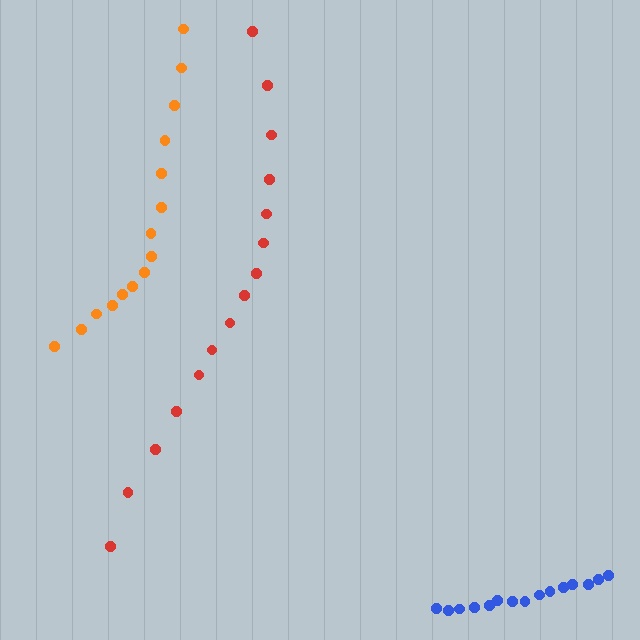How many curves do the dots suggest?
There are 3 distinct paths.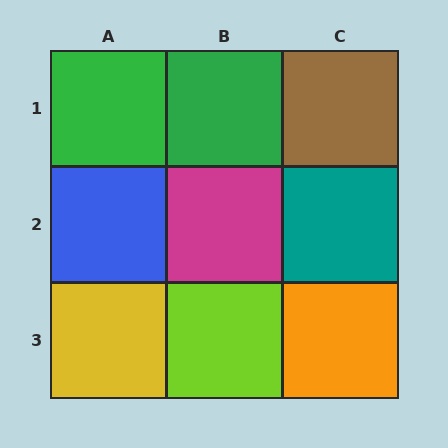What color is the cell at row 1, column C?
Brown.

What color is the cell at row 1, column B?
Green.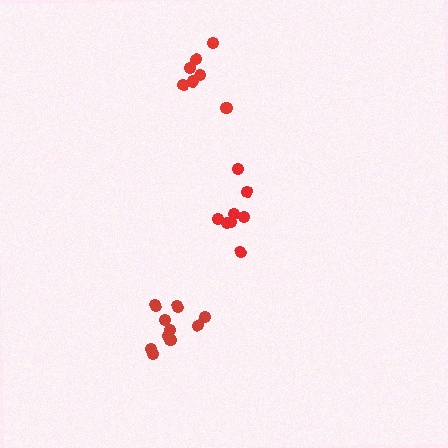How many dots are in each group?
Group 1: 8 dots, Group 2: 10 dots, Group 3: 7 dots (25 total).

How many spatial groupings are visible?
There are 3 spatial groupings.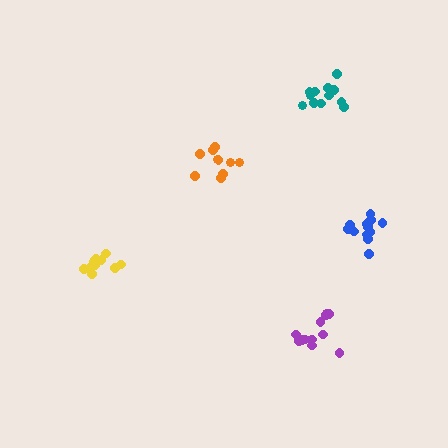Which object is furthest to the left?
The yellow cluster is leftmost.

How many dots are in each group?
Group 1: 13 dots, Group 2: 10 dots, Group 3: 10 dots, Group 4: 13 dots, Group 5: 12 dots (58 total).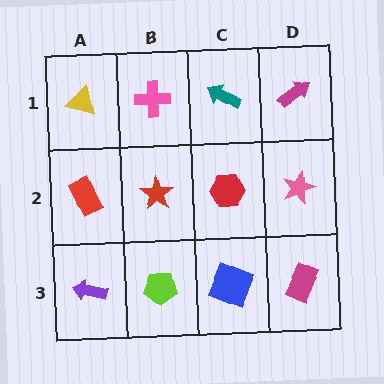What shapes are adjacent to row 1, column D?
A pink star (row 2, column D), a teal arrow (row 1, column C).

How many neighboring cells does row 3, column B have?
3.